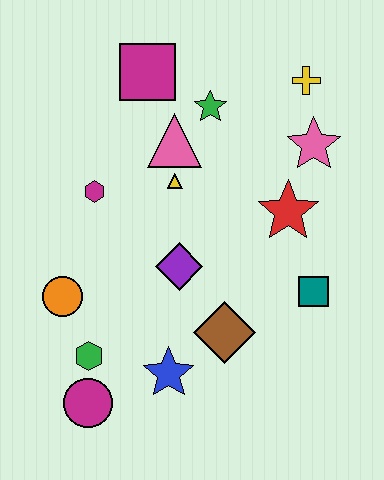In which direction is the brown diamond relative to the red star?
The brown diamond is below the red star.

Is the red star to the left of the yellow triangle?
No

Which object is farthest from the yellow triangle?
The magenta circle is farthest from the yellow triangle.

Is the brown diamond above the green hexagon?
Yes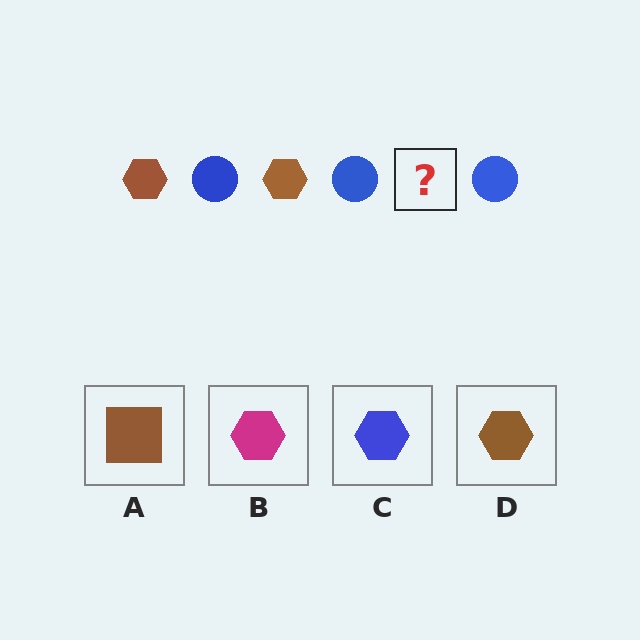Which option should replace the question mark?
Option D.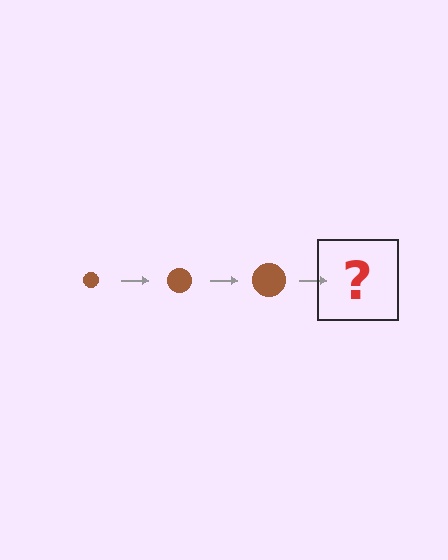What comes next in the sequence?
The next element should be a brown circle, larger than the previous one.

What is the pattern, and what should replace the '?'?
The pattern is that the circle gets progressively larger each step. The '?' should be a brown circle, larger than the previous one.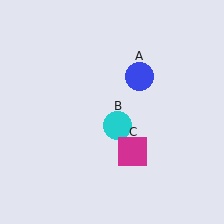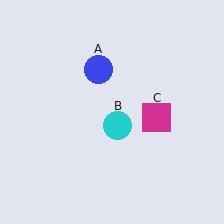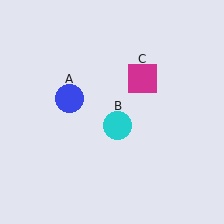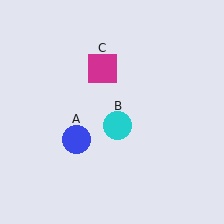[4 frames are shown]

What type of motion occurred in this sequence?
The blue circle (object A), magenta square (object C) rotated counterclockwise around the center of the scene.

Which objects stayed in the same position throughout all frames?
Cyan circle (object B) remained stationary.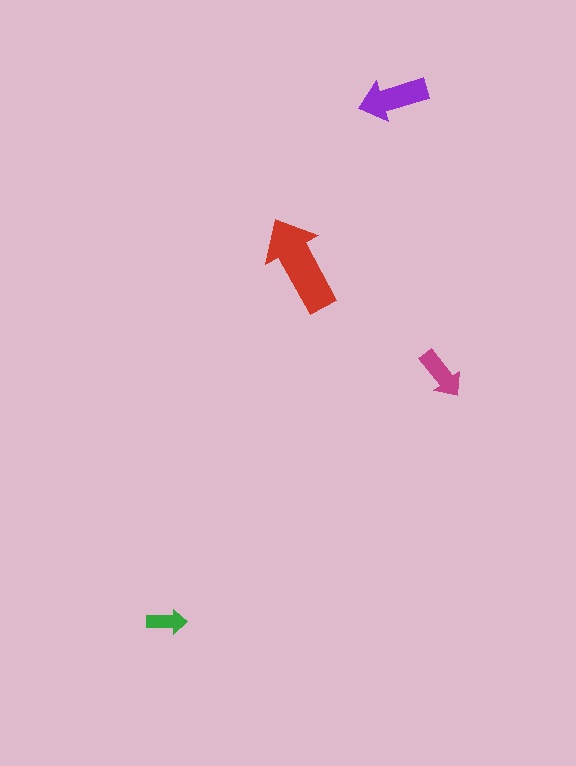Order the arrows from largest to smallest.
the red one, the purple one, the magenta one, the green one.